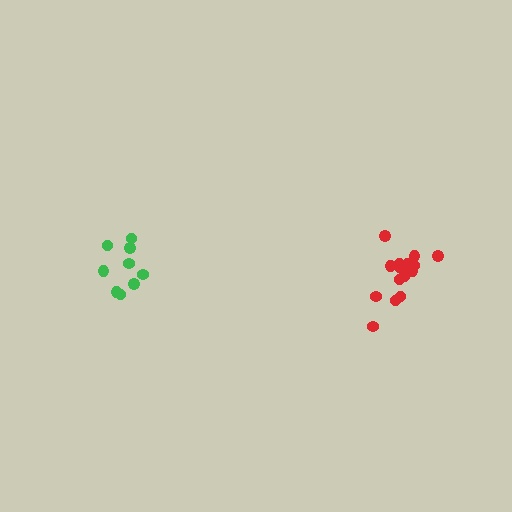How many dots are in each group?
Group 1: 15 dots, Group 2: 9 dots (24 total).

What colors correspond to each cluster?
The clusters are colored: red, green.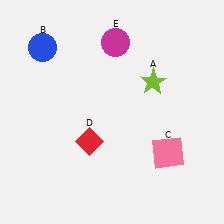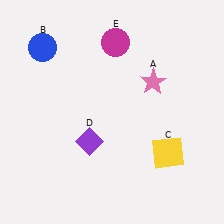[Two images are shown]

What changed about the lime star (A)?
In Image 1, A is lime. In Image 2, it changed to pink.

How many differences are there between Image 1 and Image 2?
There are 3 differences between the two images.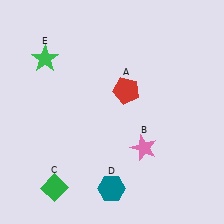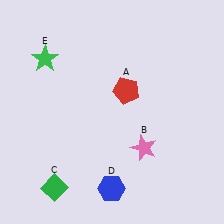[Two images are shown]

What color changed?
The hexagon (D) changed from teal in Image 1 to blue in Image 2.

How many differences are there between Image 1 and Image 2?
There is 1 difference between the two images.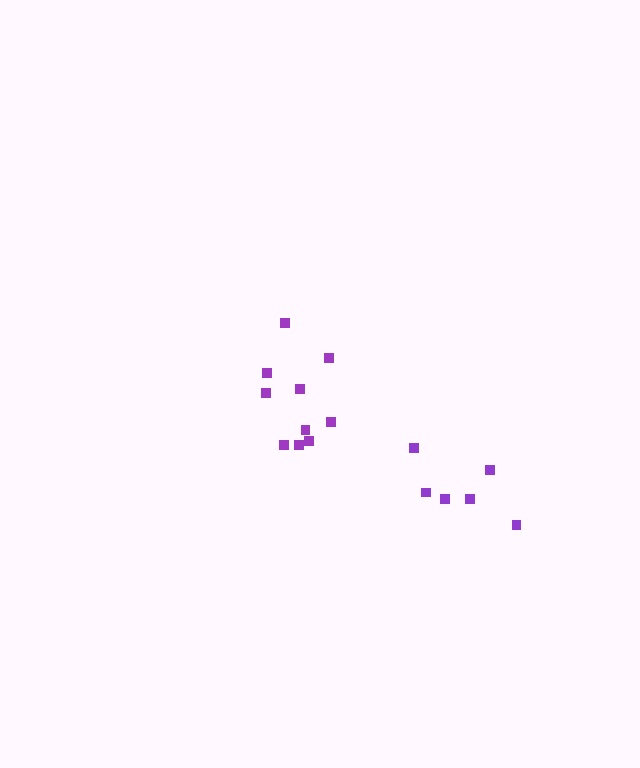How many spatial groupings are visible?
There are 2 spatial groupings.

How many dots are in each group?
Group 1: 10 dots, Group 2: 6 dots (16 total).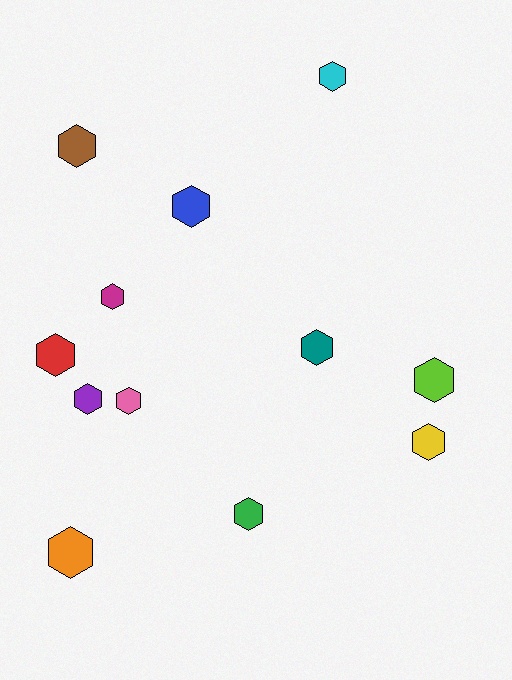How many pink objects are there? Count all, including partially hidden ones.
There is 1 pink object.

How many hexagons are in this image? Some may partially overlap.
There are 12 hexagons.